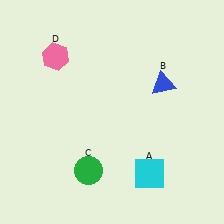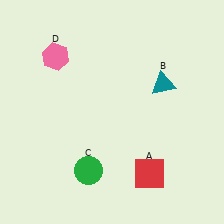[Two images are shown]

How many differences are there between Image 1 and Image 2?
There are 2 differences between the two images.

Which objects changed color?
A changed from cyan to red. B changed from blue to teal.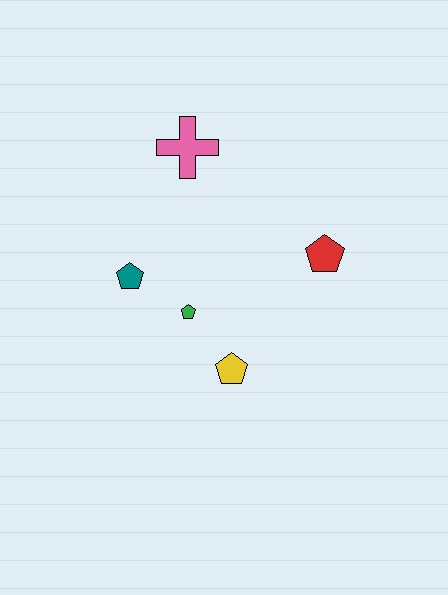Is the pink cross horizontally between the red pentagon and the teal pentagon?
Yes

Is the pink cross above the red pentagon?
Yes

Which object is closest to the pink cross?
The teal pentagon is closest to the pink cross.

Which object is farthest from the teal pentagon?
The red pentagon is farthest from the teal pentagon.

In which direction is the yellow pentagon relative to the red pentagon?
The yellow pentagon is below the red pentagon.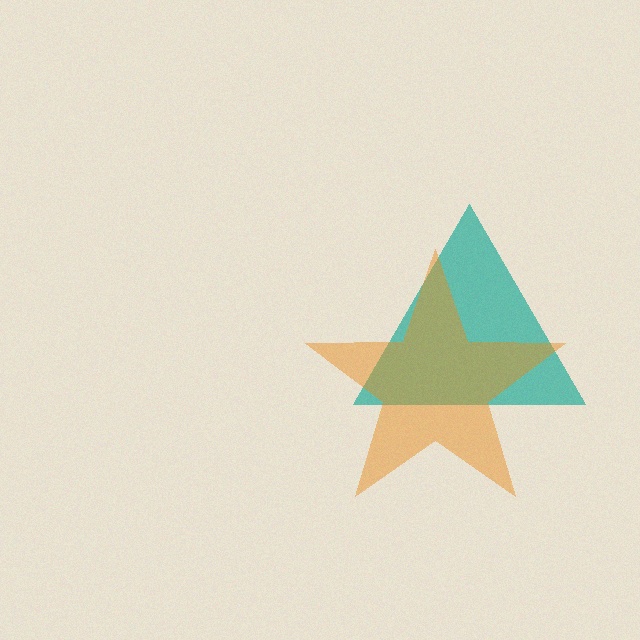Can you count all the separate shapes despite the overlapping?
Yes, there are 2 separate shapes.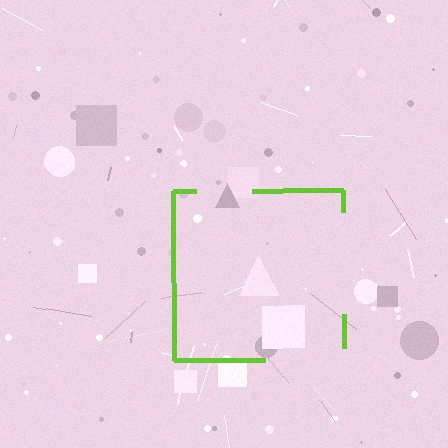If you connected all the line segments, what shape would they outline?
They would outline a square.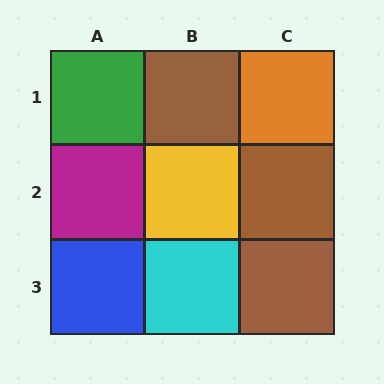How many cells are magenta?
1 cell is magenta.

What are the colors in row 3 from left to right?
Blue, cyan, brown.